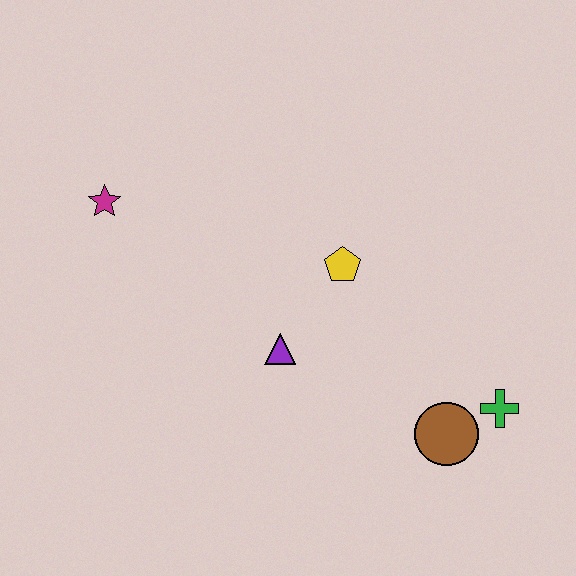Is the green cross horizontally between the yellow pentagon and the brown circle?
No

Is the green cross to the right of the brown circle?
Yes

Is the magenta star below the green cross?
No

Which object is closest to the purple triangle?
The yellow pentagon is closest to the purple triangle.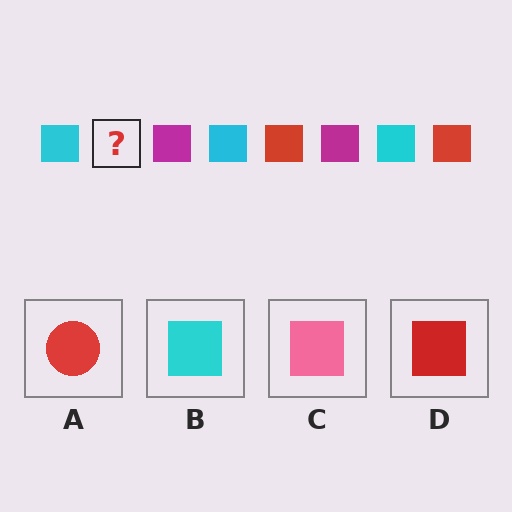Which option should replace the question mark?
Option D.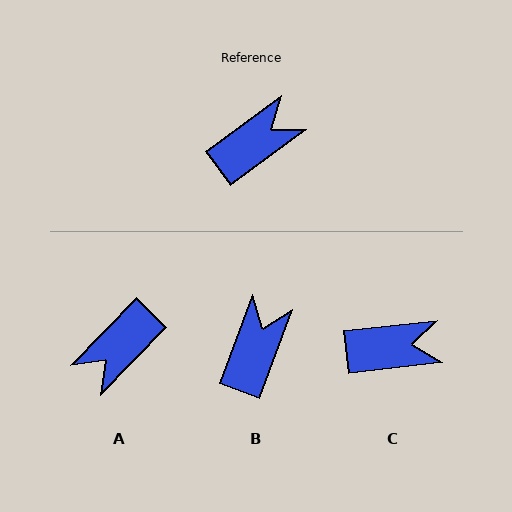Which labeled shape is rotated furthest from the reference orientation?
A, about 171 degrees away.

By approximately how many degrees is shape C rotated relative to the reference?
Approximately 30 degrees clockwise.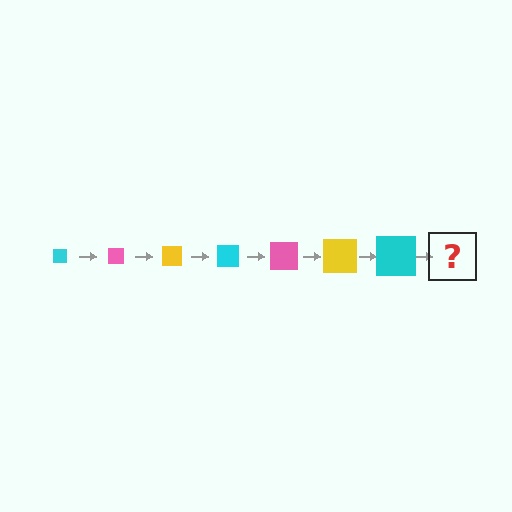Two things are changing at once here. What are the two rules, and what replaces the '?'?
The two rules are that the square grows larger each step and the color cycles through cyan, pink, and yellow. The '?' should be a pink square, larger than the previous one.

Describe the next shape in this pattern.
It should be a pink square, larger than the previous one.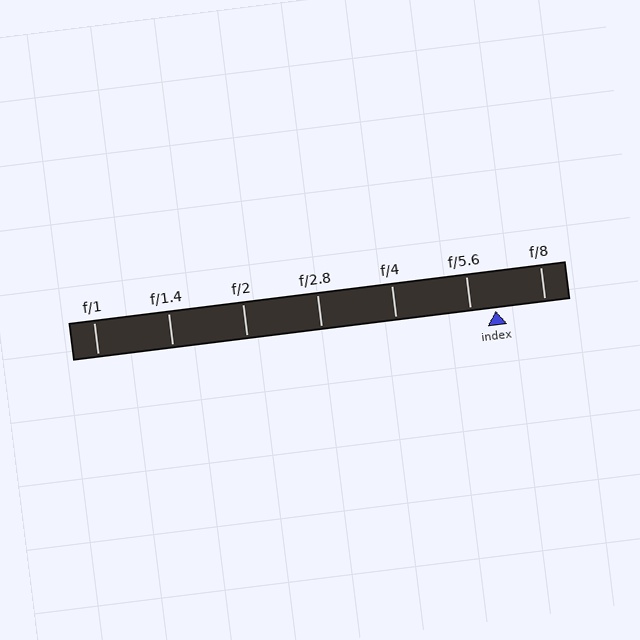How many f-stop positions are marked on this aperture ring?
There are 7 f-stop positions marked.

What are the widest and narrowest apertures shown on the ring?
The widest aperture shown is f/1 and the narrowest is f/8.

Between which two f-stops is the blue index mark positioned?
The index mark is between f/5.6 and f/8.